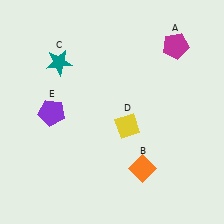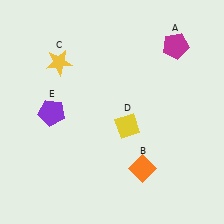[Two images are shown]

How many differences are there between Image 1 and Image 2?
There is 1 difference between the two images.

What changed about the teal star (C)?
In Image 1, C is teal. In Image 2, it changed to yellow.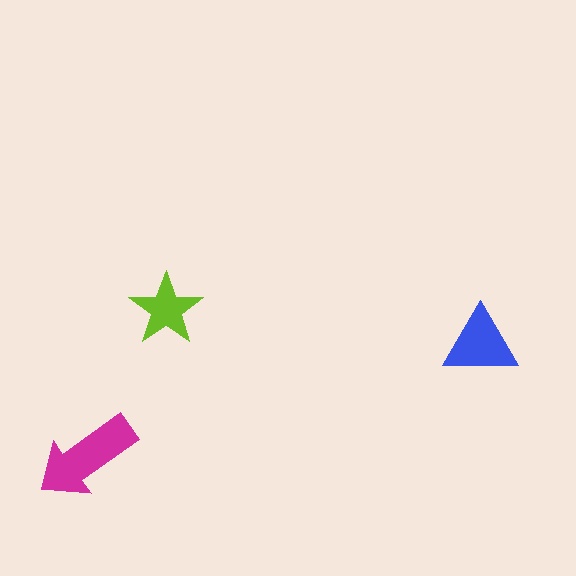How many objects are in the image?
There are 3 objects in the image.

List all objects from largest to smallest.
The magenta arrow, the blue triangle, the lime star.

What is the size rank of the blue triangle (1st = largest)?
2nd.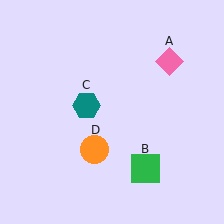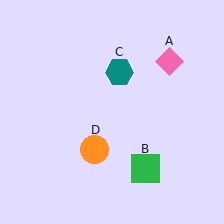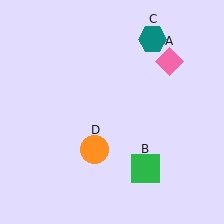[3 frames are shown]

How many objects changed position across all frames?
1 object changed position: teal hexagon (object C).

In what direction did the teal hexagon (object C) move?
The teal hexagon (object C) moved up and to the right.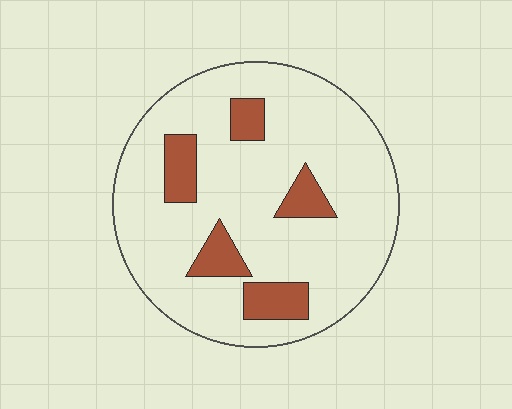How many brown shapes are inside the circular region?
5.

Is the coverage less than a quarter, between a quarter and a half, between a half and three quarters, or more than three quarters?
Less than a quarter.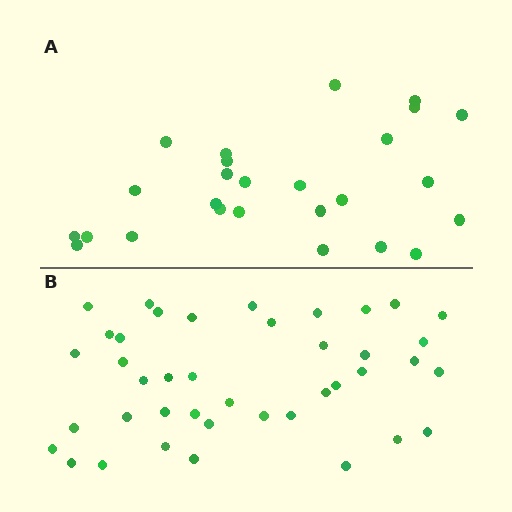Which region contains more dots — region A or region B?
Region B (the bottom region) has more dots.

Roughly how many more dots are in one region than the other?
Region B has approximately 15 more dots than region A.